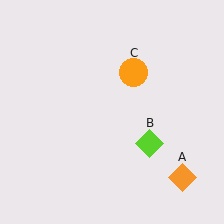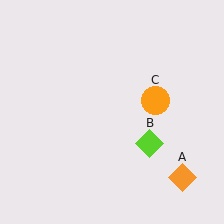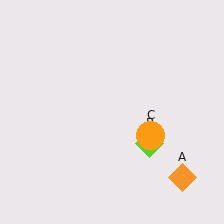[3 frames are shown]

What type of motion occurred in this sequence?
The orange circle (object C) rotated clockwise around the center of the scene.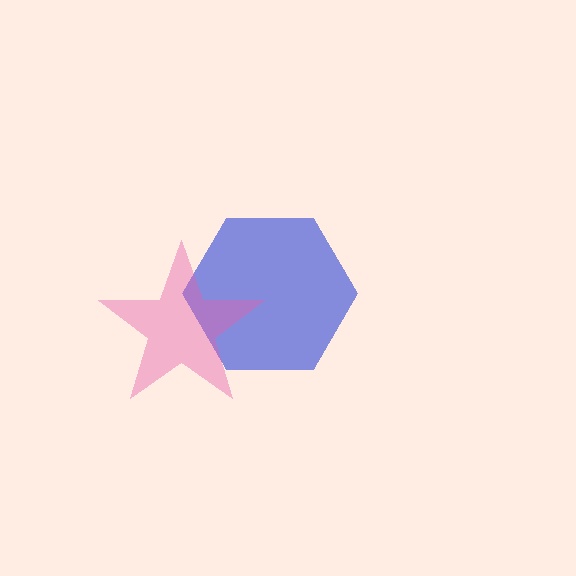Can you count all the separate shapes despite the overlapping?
Yes, there are 2 separate shapes.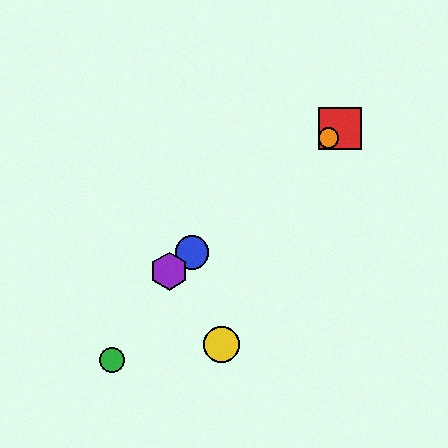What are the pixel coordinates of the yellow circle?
The yellow circle is at (222, 345).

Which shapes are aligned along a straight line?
The red square, the blue circle, the purple hexagon, the orange circle are aligned along a straight line.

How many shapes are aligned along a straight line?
4 shapes (the red square, the blue circle, the purple hexagon, the orange circle) are aligned along a straight line.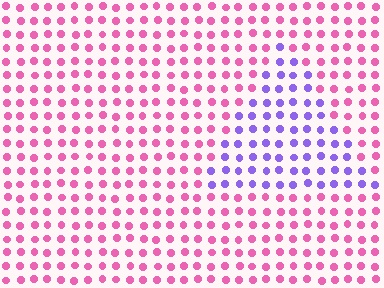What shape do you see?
I see a triangle.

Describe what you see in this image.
The image is filled with small pink elements in a uniform arrangement. A triangle-shaped region is visible where the elements are tinted to a slightly different hue, forming a subtle color boundary.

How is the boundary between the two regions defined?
The boundary is defined purely by a slight shift in hue (about 65 degrees). Spacing, size, and orientation are identical on both sides.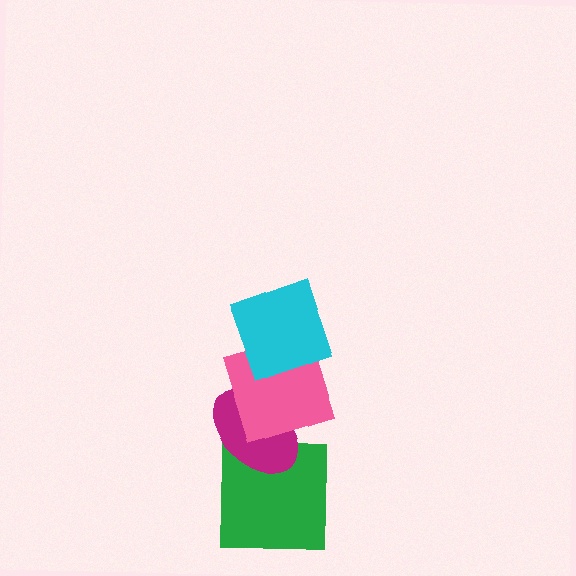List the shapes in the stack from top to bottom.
From top to bottom: the cyan square, the pink square, the magenta ellipse, the green square.